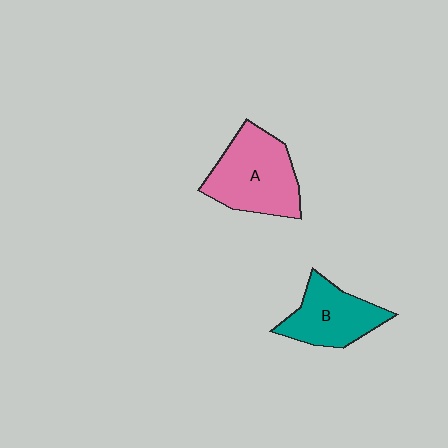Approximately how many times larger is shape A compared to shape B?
Approximately 1.3 times.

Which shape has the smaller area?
Shape B (teal).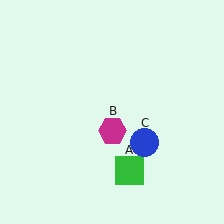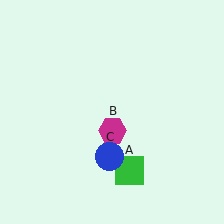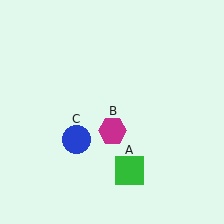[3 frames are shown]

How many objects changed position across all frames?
1 object changed position: blue circle (object C).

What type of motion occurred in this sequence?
The blue circle (object C) rotated clockwise around the center of the scene.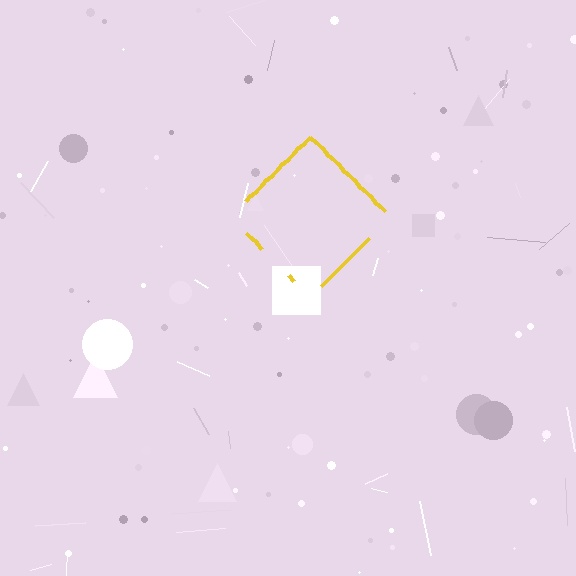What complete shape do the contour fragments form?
The contour fragments form a diamond.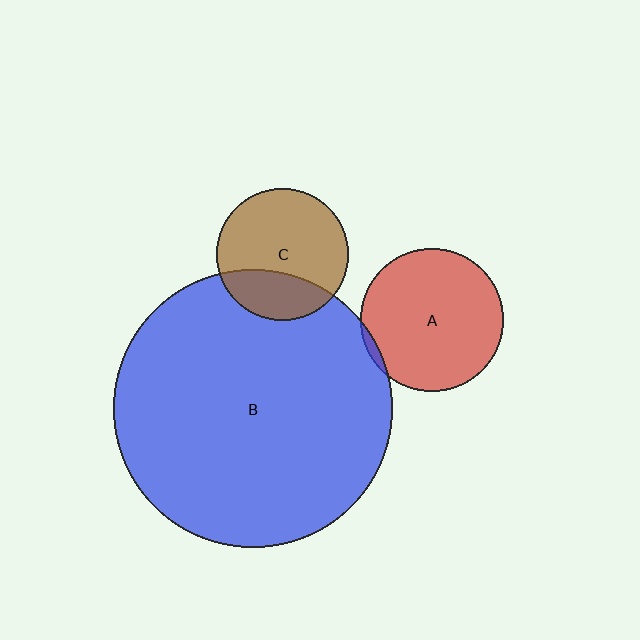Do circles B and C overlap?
Yes.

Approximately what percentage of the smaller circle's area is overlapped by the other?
Approximately 30%.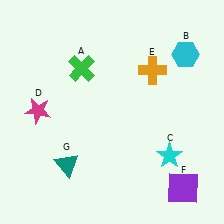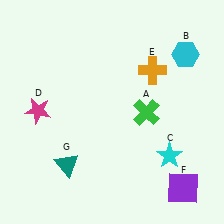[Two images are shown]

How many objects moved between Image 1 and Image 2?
1 object moved between the two images.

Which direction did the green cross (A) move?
The green cross (A) moved right.